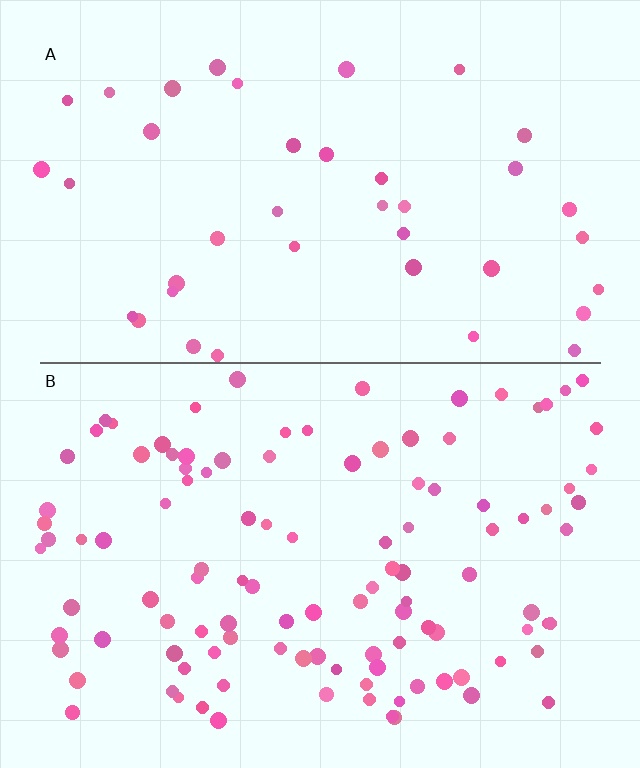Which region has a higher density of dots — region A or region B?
B (the bottom).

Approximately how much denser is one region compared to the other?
Approximately 2.7× — region B over region A.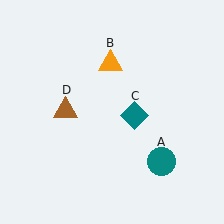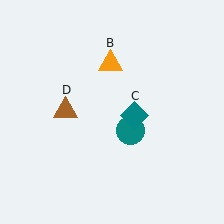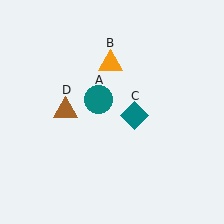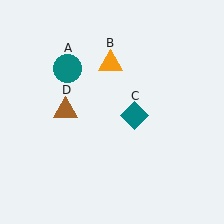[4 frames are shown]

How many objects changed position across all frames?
1 object changed position: teal circle (object A).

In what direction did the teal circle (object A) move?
The teal circle (object A) moved up and to the left.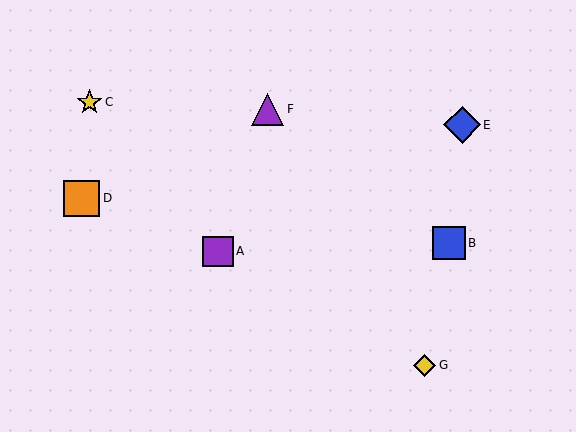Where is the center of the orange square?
The center of the orange square is at (82, 198).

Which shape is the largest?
The blue diamond (labeled E) is the largest.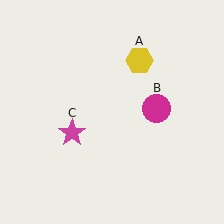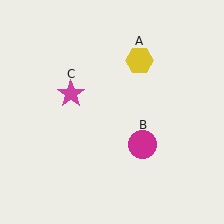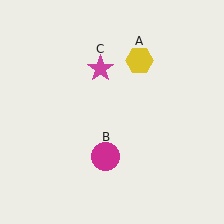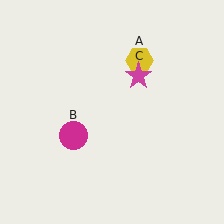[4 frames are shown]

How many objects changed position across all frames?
2 objects changed position: magenta circle (object B), magenta star (object C).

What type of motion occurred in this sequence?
The magenta circle (object B), magenta star (object C) rotated clockwise around the center of the scene.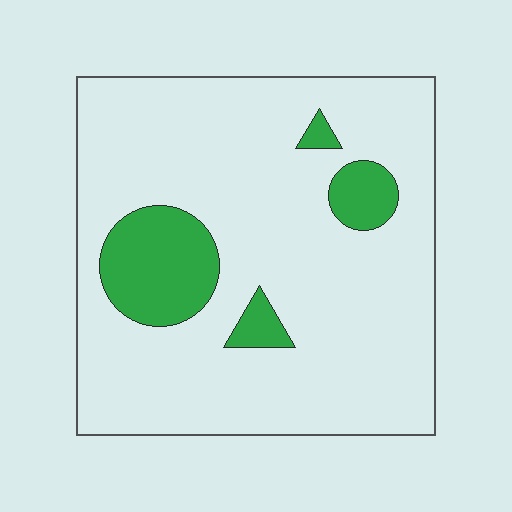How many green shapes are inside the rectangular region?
4.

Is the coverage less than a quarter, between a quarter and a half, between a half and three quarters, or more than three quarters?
Less than a quarter.